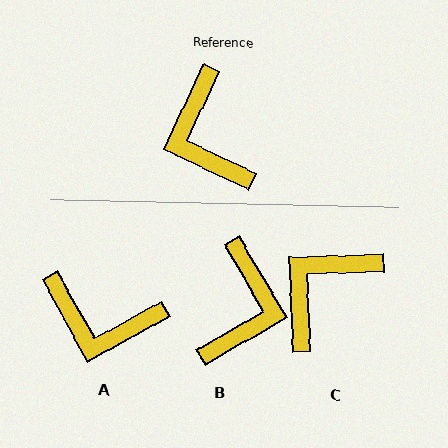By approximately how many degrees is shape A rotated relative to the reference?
Approximately 54 degrees counter-clockwise.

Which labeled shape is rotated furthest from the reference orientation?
B, about 146 degrees away.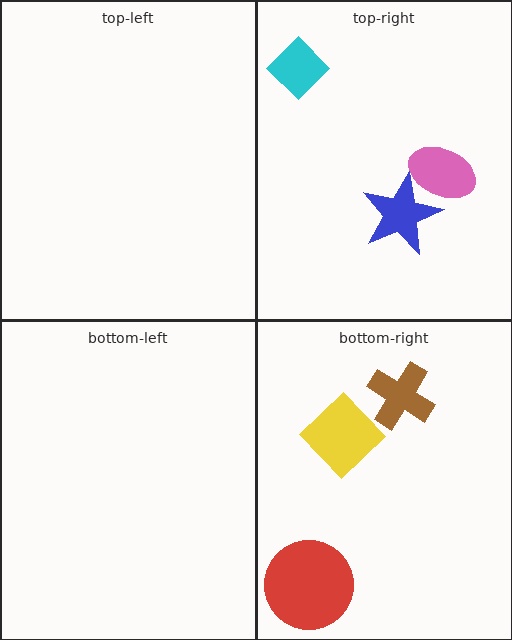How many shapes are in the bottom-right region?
3.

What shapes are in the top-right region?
The pink ellipse, the cyan diamond, the blue star.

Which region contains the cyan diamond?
The top-right region.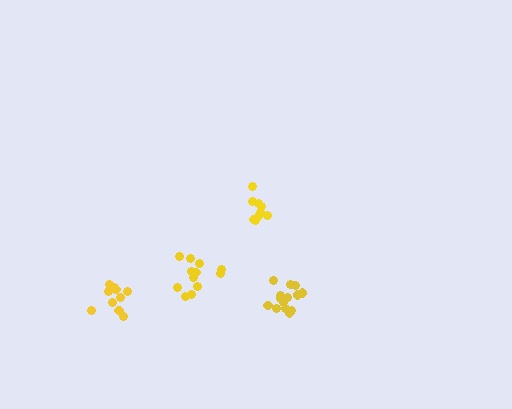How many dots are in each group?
Group 1: 10 dots, Group 2: 12 dots, Group 3: 14 dots, Group 4: 9 dots (45 total).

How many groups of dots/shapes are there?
There are 4 groups.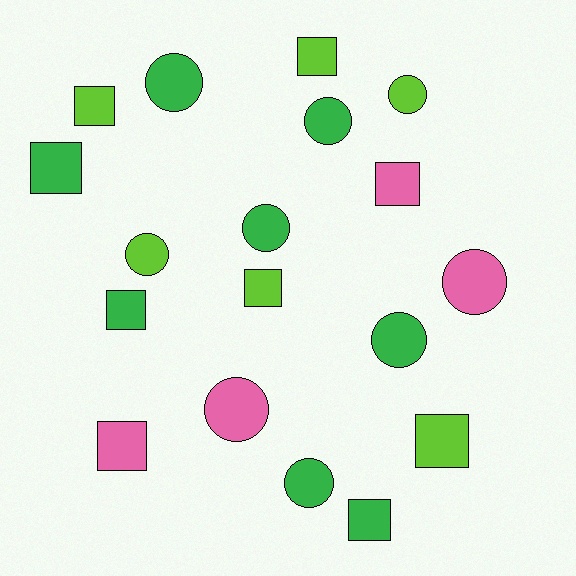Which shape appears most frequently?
Circle, with 9 objects.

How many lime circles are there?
There are 2 lime circles.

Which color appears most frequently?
Green, with 8 objects.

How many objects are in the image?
There are 18 objects.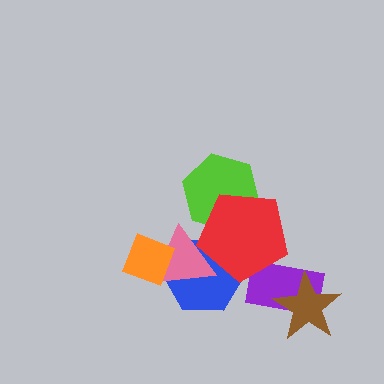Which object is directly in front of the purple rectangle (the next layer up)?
The brown star is directly in front of the purple rectangle.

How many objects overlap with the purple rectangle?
2 objects overlap with the purple rectangle.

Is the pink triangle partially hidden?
Yes, it is partially covered by another shape.